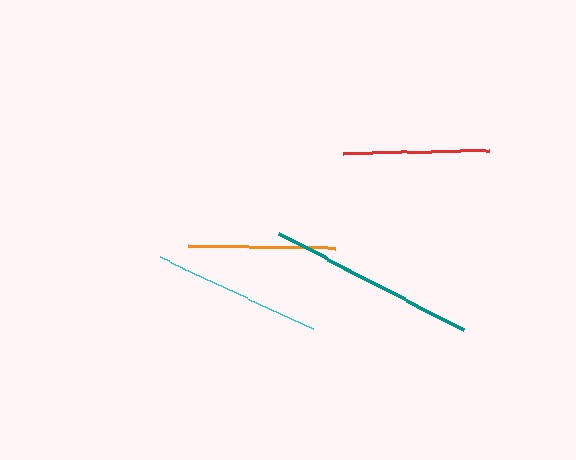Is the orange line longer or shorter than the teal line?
The teal line is longer than the orange line.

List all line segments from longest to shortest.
From longest to shortest: teal, cyan, orange, red.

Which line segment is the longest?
The teal line is the longest at approximately 208 pixels.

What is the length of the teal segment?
The teal segment is approximately 208 pixels long.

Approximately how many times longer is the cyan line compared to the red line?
The cyan line is approximately 1.2 times the length of the red line.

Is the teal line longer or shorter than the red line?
The teal line is longer than the red line.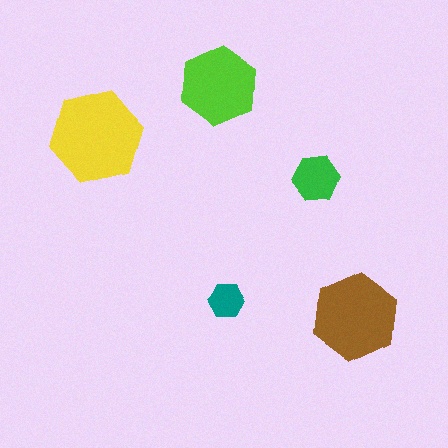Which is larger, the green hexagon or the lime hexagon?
The lime one.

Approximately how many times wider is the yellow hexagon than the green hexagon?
About 2 times wider.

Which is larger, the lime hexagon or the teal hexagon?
The lime one.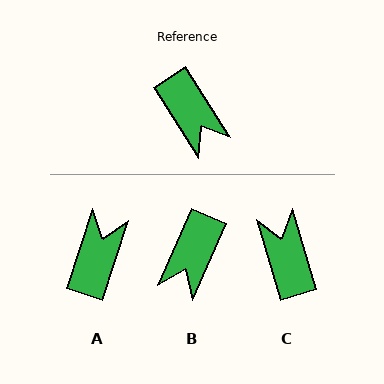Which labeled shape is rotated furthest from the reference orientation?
C, about 164 degrees away.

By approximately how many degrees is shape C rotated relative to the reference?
Approximately 164 degrees counter-clockwise.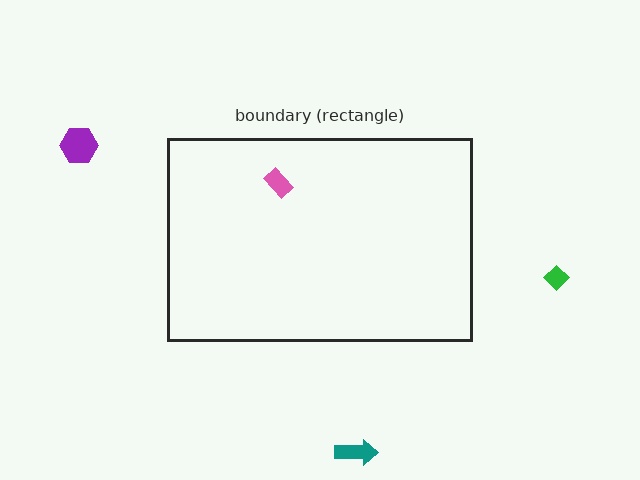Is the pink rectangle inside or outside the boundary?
Inside.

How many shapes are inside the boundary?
1 inside, 3 outside.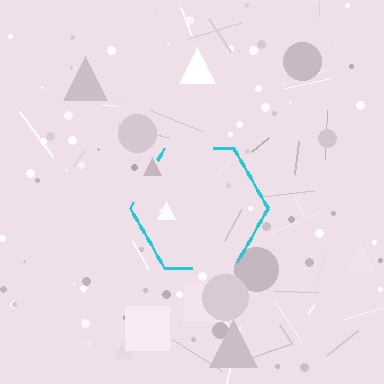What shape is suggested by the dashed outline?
The dashed outline suggests a hexagon.